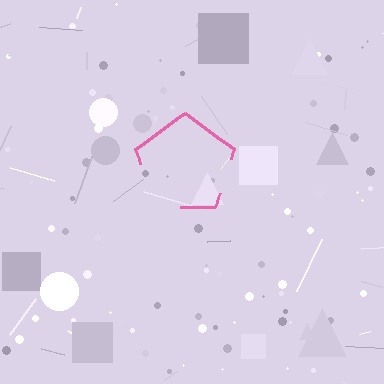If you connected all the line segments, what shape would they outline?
They would outline a pentagon.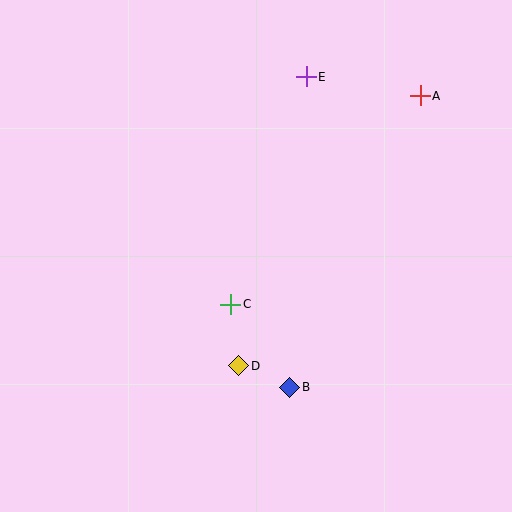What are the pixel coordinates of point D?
Point D is at (239, 366).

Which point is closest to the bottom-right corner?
Point B is closest to the bottom-right corner.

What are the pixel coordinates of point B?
Point B is at (290, 387).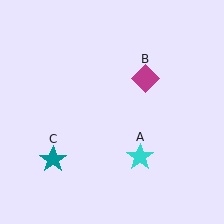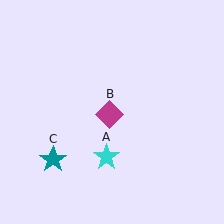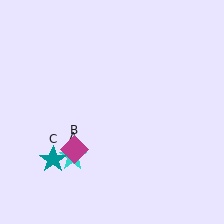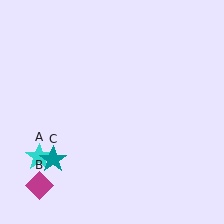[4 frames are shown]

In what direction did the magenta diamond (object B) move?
The magenta diamond (object B) moved down and to the left.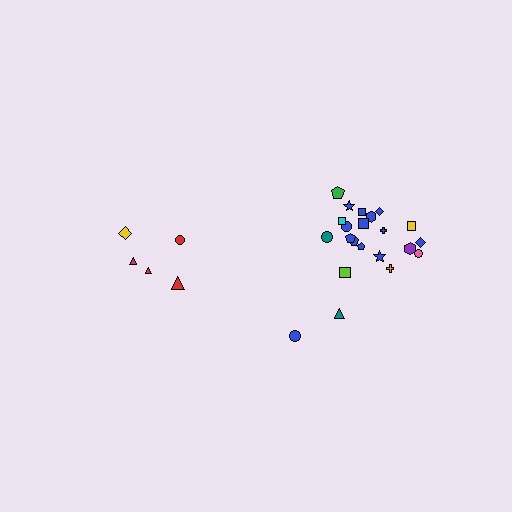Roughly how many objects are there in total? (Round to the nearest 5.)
Roughly 25 objects in total.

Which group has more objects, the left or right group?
The right group.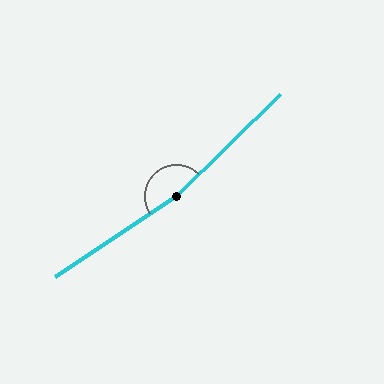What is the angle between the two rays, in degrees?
Approximately 169 degrees.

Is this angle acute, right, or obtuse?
It is obtuse.